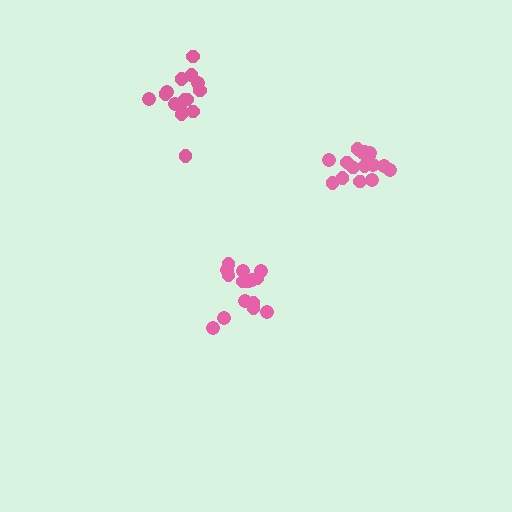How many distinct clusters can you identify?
There are 3 distinct clusters.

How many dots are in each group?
Group 1: 15 dots, Group 2: 15 dots, Group 3: 17 dots (47 total).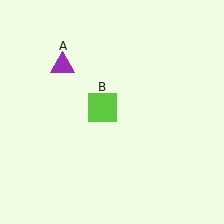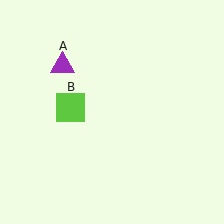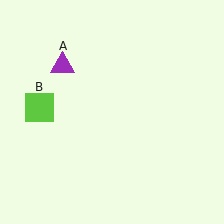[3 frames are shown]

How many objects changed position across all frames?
1 object changed position: lime square (object B).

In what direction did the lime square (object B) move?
The lime square (object B) moved left.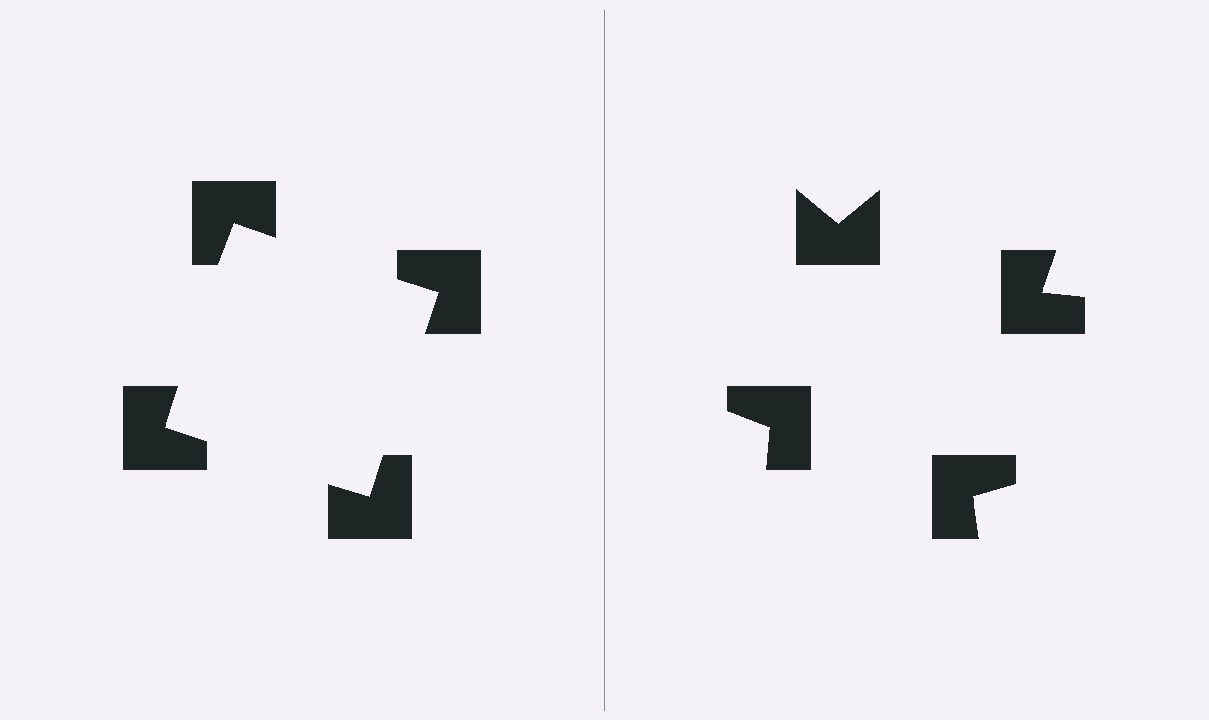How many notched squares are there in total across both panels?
8 — 4 on each side.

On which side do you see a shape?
An illusory square appears on the left side. On the right side the wedge cuts are rotated, so no coherent shape forms.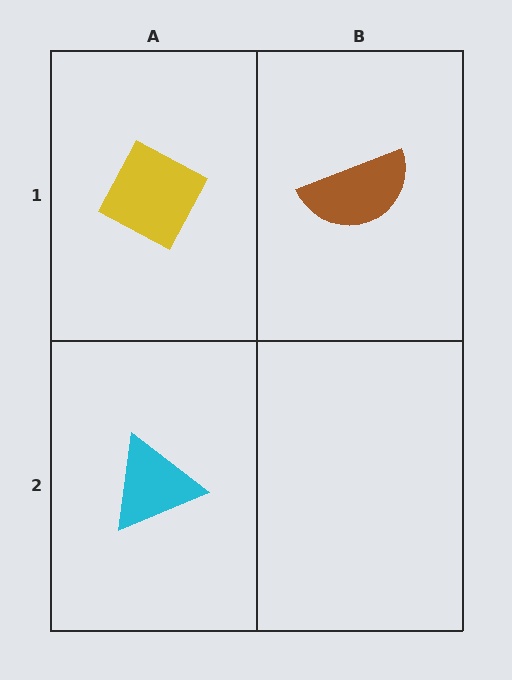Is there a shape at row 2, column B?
No, that cell is empty.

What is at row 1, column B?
A brown semicircle.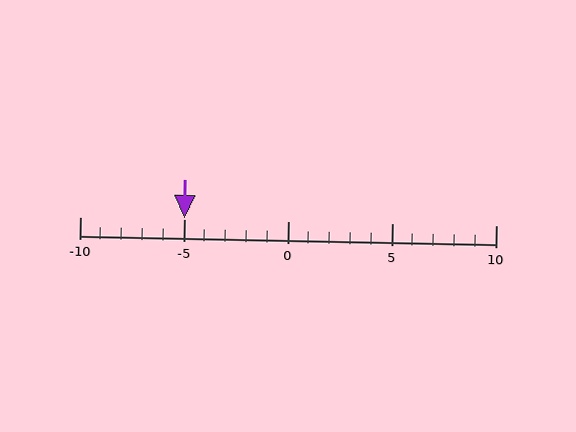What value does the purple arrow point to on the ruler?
The purple arrow points to approximately -5.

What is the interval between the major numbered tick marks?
The major tick marks are spaced 5 units apart.